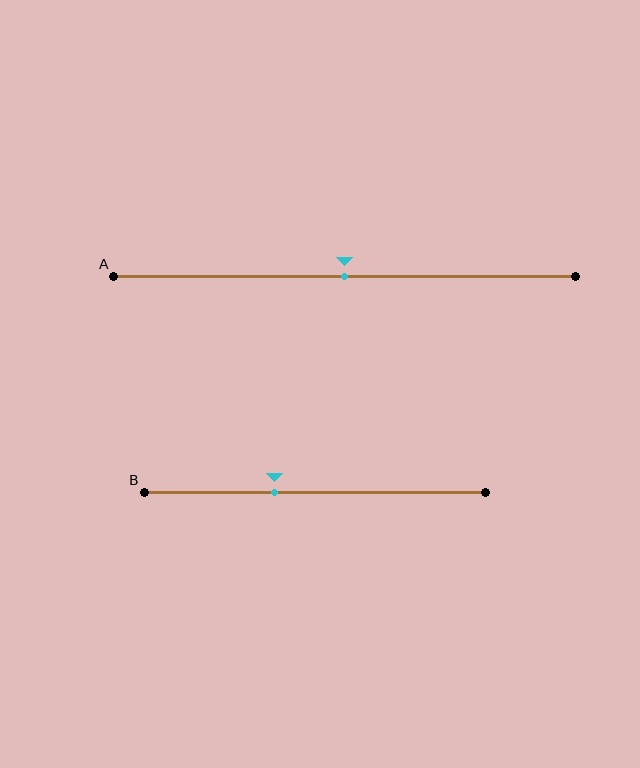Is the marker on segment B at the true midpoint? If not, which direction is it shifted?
No, the marker on segment B is shifted to the left by about 12% of the segment length.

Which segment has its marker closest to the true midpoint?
Segment A has its marker closest to the true midpoint.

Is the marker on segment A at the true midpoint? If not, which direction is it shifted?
Yes, the marker on segment A is at the true midpoint.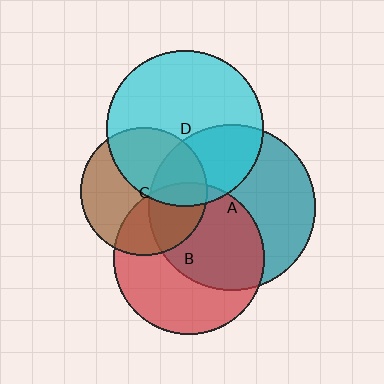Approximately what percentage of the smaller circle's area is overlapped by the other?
Approximately 35%.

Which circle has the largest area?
Circle A (teal).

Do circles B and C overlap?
Yes.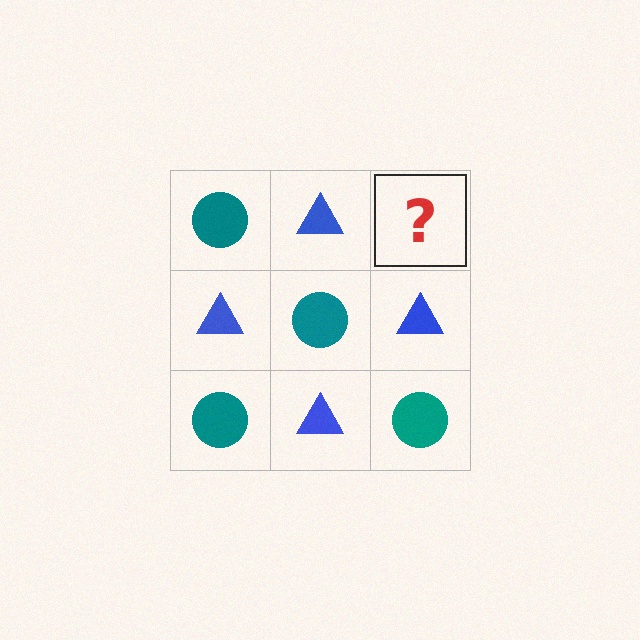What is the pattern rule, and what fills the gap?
The rule is that it alternates teal circle and blue triangle in a checkerboard pattern. The gap should be filled with a teal circle.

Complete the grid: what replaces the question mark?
The question mark should be replaced with a teal circle.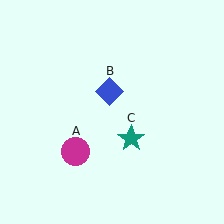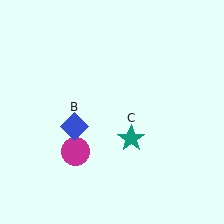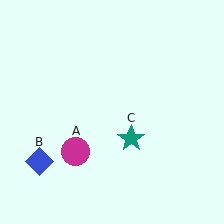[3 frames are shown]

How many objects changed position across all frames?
1 object changed position: blue diamond (object B).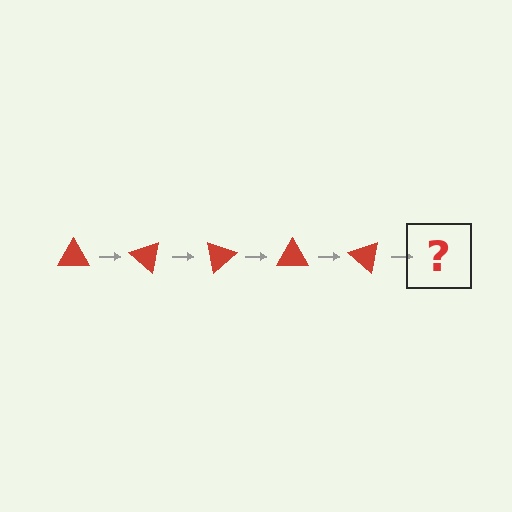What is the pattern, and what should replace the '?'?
The pattern is that the triangle rotates 40 degrees each step. The '?' should be a red triangle rotated 200 degrees.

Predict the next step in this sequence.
The next step is a red triangle rotated 200 degrees.